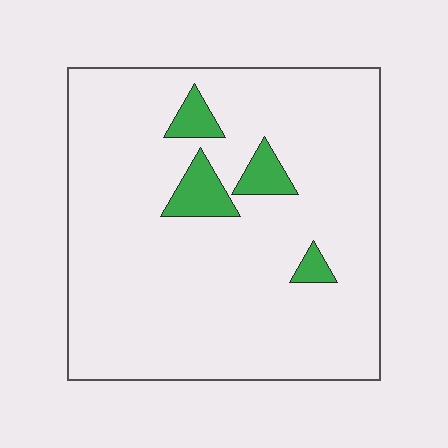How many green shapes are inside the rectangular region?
4.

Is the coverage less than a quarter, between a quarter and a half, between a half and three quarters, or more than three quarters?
Less than a quarter.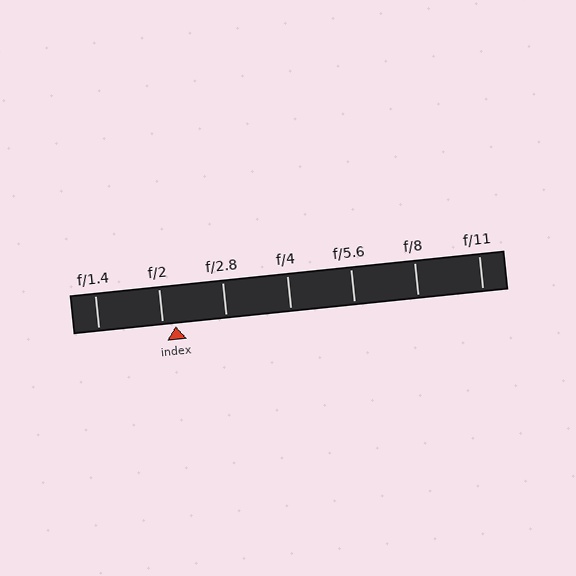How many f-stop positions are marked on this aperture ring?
There are 7 f-stop positions marked.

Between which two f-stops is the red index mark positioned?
The index mark is between f/2 and f/2.8.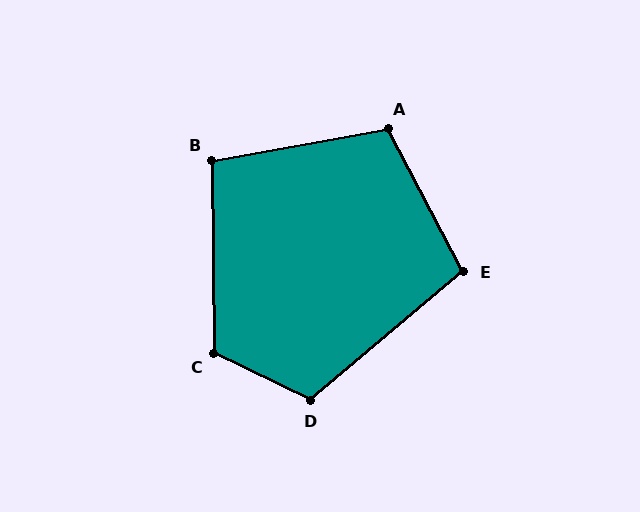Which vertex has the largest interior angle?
C, at approximately 116 degrees.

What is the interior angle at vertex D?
Approximately 114 degrees (obtuse).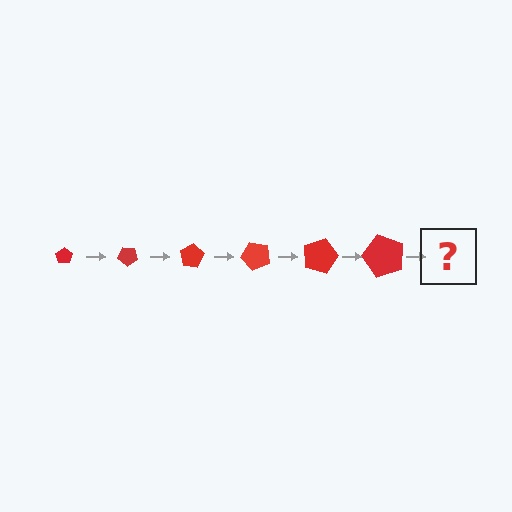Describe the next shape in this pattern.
It should be a pentagon, larger than the previous one and rotated 240 degrees from the start.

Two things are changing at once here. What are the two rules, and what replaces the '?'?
The two rules are that the pentagon grows larger each step and it rotates 40 degrees each step. The '?' should be a pentagon, larger than the previous one and rotated 240 degrees from the start.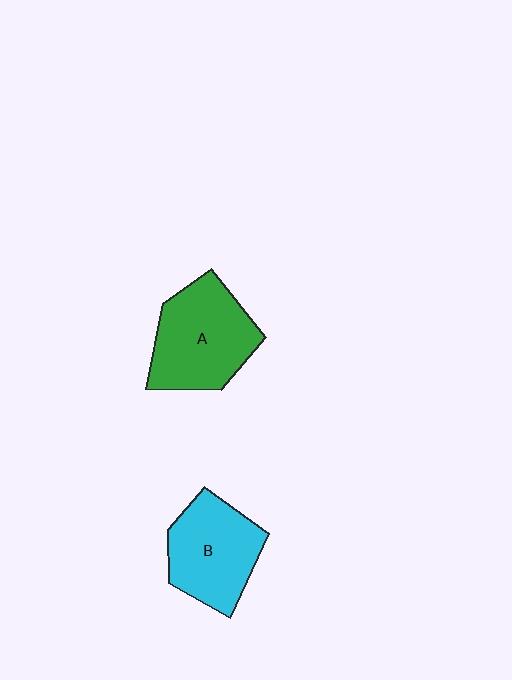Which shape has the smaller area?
Shape B (cyan).